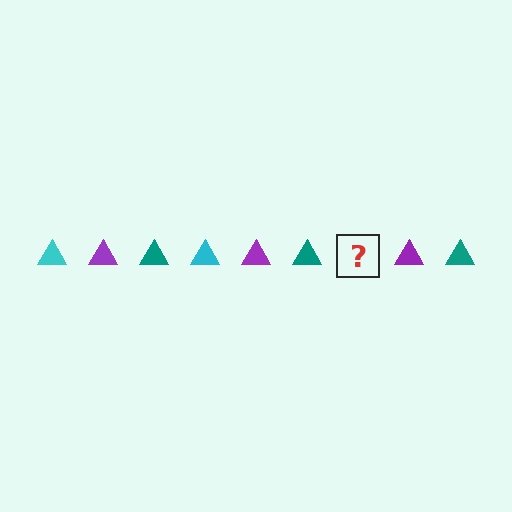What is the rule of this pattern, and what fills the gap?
The rule is that the pattern cycles through cyan, purple, teal triangles. The gap should be filled with a cyan triangle.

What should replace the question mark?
The question mark should be replaced with a cyan triangle.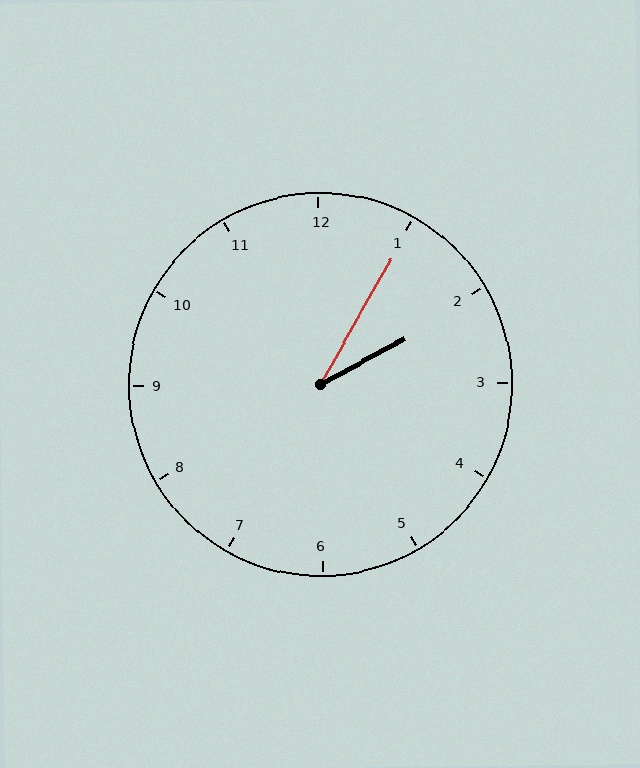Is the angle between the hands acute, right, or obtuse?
It is acute.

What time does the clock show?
2:05.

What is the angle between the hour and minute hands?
Approximately 32 degrees.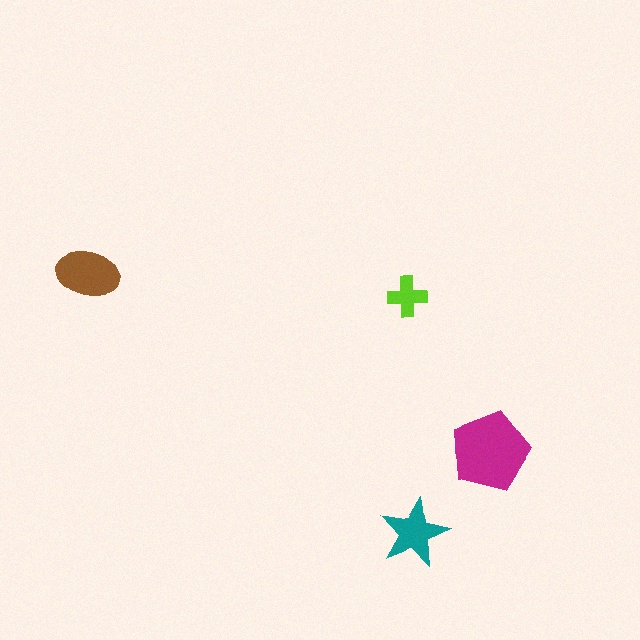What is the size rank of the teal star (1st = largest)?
3rd.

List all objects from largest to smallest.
The magenta pentagon, the brown ellipse, the teal star, the lime cross.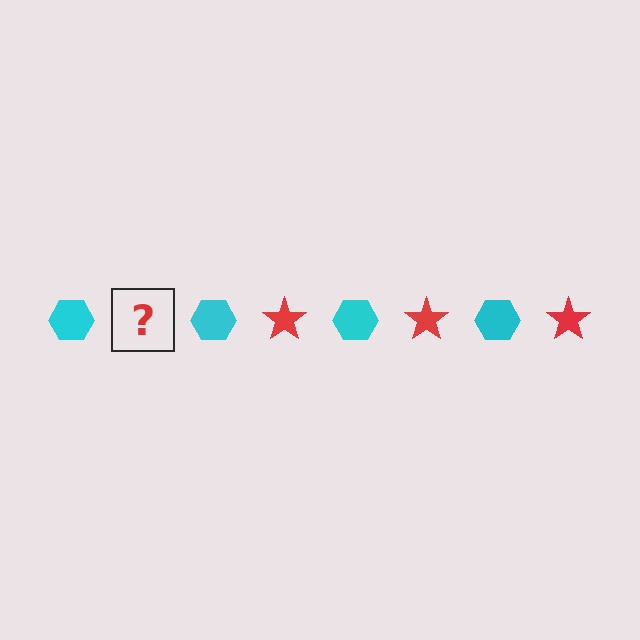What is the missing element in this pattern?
The missing element is a red star.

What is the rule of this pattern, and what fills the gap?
The rule is that the pattern alternates between cyan hexagon and red star. The gap should be filled with a red star.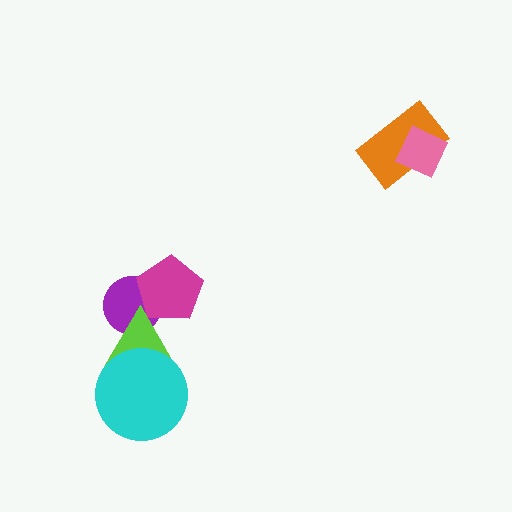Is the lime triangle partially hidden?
Yes, it is partially covered by another shape.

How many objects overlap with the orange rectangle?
1 object overlaps with the orange rectangle.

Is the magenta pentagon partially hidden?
Yes, it is partially covered by another shape.